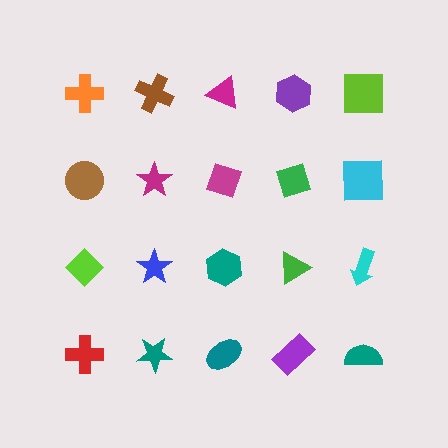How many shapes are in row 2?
5 shapes.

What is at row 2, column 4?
A green diamond.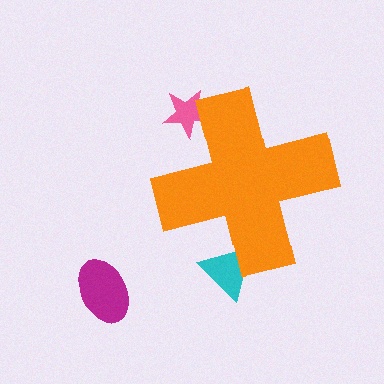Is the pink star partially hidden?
Yes, the pink star is partially hidden behind the orange cross.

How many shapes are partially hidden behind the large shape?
2 shapes are partially hidden.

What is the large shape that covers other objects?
An orange cross.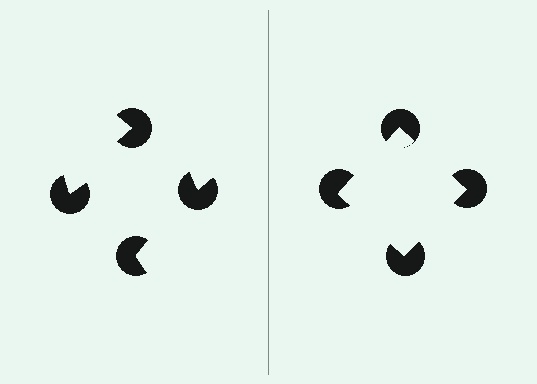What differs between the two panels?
The pac-man discs are positioned identically on both sides; only the wedge orientations differ. On the right they align to a square; on the left they are misaligned.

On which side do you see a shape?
An illusory square appears on the right side. On the left side the wedge cuts are rotated, so no coherent shape forms.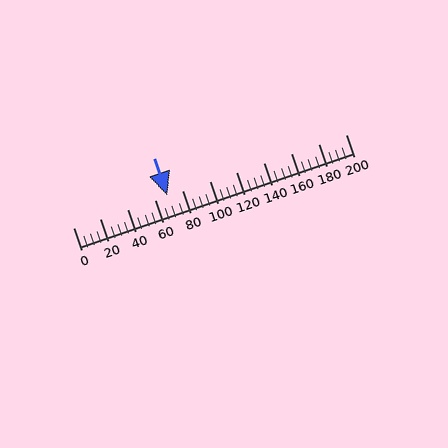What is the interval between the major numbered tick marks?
The major tick marks are spaced 20 units apart.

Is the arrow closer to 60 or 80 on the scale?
The arrow is closer to 60.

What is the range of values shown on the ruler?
The ruler shows values from 0 to 200.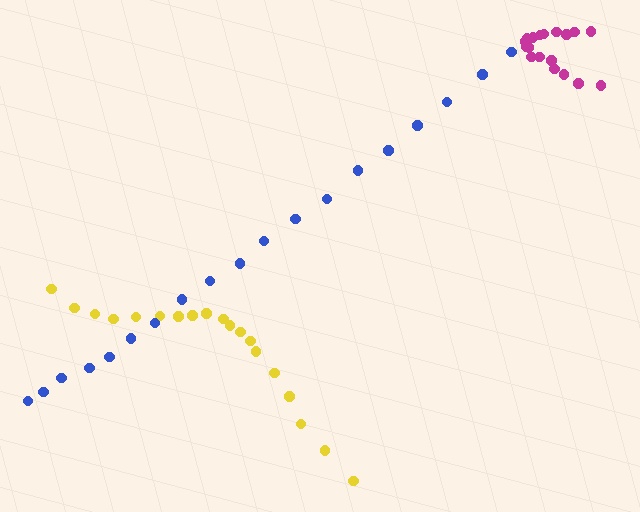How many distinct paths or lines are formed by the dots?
There are 3 distinct paths.